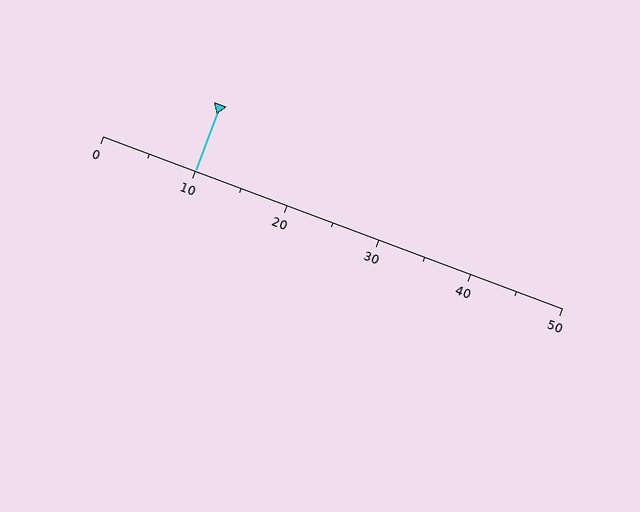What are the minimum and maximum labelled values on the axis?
The axis runs from 0 to 50.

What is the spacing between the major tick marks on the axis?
The major ticks are spaced 10 apart.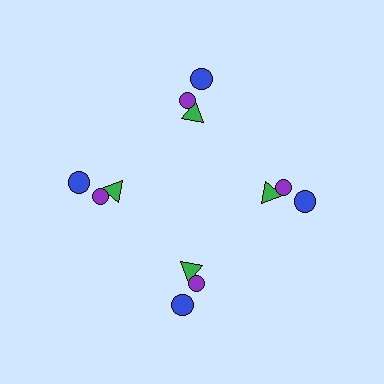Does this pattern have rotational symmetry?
Yes, this pattern has 4-fold rotational symmetry. It looks the same after rotating 90 degrees around the center.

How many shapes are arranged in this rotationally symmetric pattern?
There are 12 shapes, arranged in 4 groups of 3.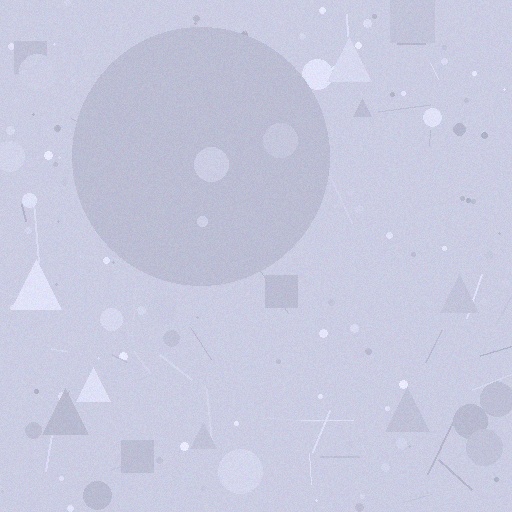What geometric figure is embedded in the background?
A circle is embedded in the background.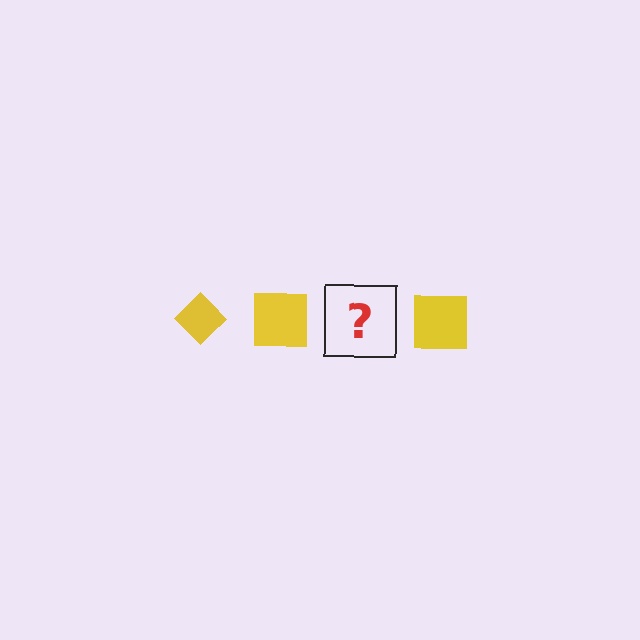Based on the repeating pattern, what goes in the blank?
The blank should be a yellow diamond.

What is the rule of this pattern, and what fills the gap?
The rule is that the pattern cycles through diamond, square shapes in yellow. The gap should be filled with a yellow diamond.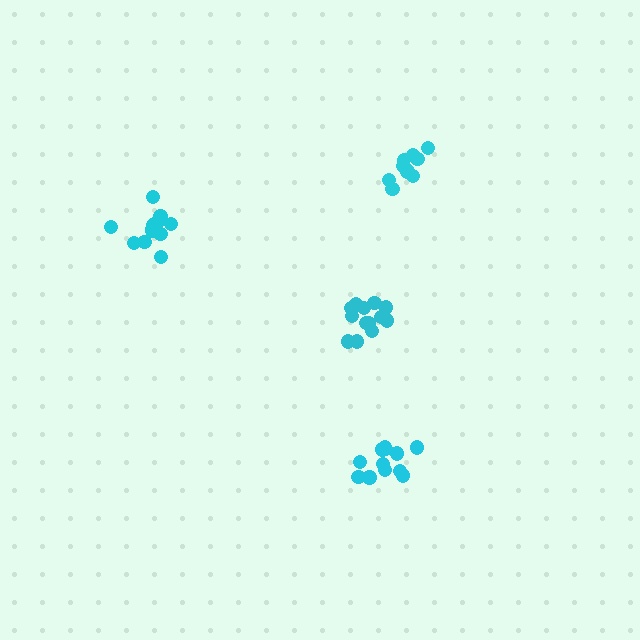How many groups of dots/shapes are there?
There are 4 groups.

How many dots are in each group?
Group 1: 14 dots, Group 2: 9 dots, Group 3: 12 dots, Group 4: 13 dots (48 total).